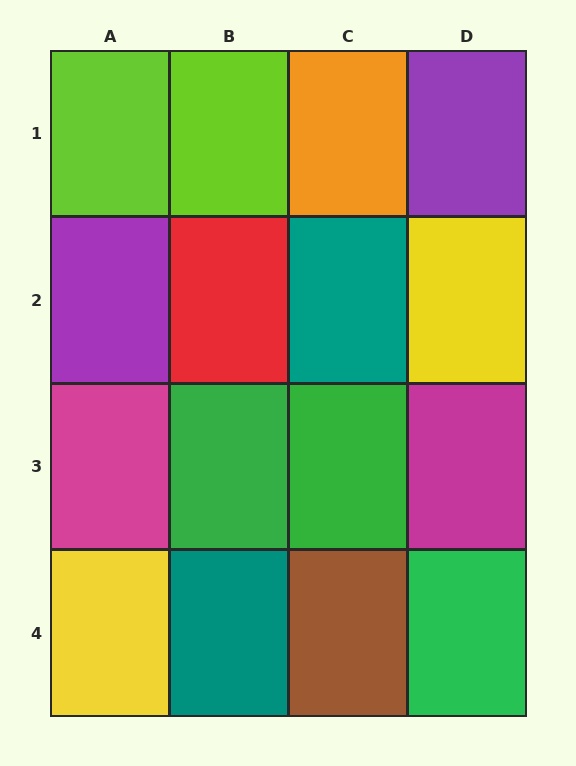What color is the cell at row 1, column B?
Lime.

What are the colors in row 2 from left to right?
Purple, red, teal, yellow.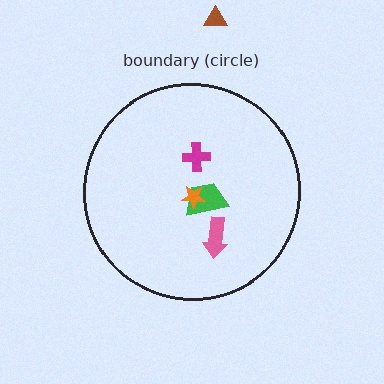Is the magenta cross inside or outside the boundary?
Inside.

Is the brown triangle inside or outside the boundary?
Outside.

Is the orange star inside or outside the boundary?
Inside.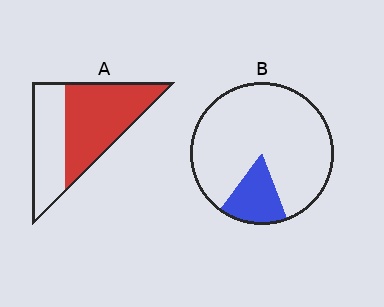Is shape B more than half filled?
No.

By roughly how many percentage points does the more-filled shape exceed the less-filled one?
By roughly 45 percentage points (A over B).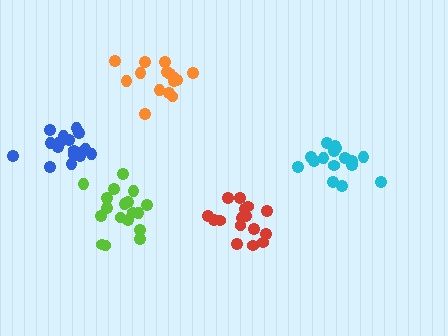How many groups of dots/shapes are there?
There are 5 groups.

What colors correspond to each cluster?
The clusters are colored: red, lime, cyan, orange, blue.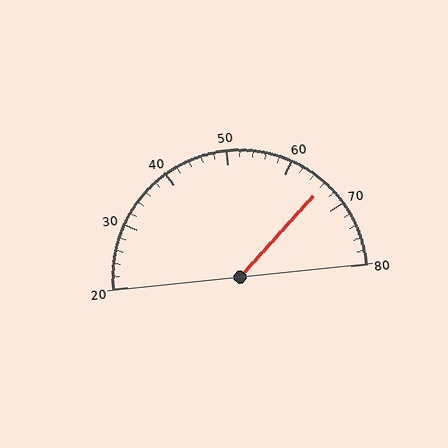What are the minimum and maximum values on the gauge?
The gauge ranges from 20 to 80.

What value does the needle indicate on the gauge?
The needle indicates approximately 66.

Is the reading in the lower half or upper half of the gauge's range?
The reading is in the upper half of the range (20 to 80).